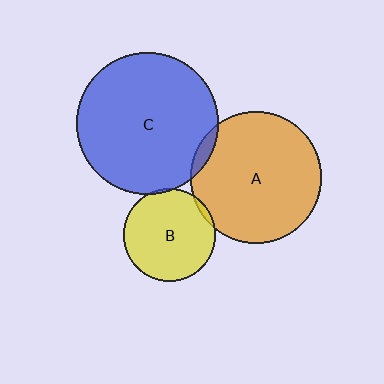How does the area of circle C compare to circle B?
Approximately 2.4 times.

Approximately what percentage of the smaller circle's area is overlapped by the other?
Approximately 5%.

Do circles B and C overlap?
Yes.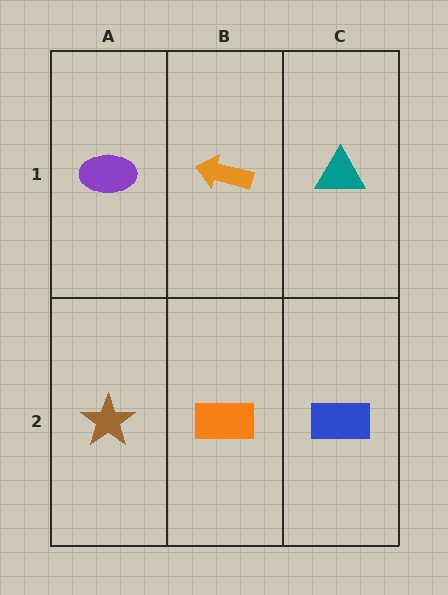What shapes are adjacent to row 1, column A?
A brown star (row 2, column A), an orange arrow (row 1, column B).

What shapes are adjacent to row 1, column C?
A blue rectangle (row 2, column C), an orange arrow (row 1, column B).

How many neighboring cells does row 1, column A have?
2.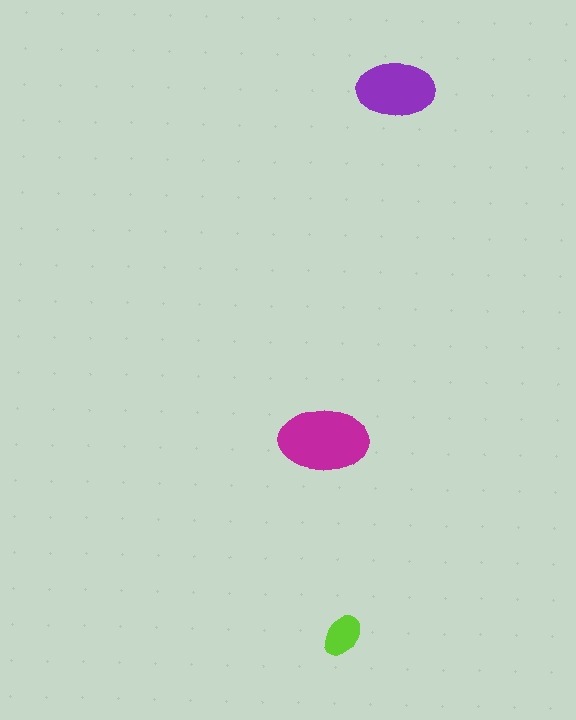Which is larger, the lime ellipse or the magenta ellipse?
The magenta one.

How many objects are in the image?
There are 3 objects in the image.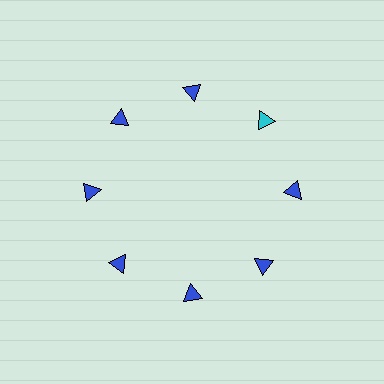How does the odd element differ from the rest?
It has a different color: cyan instead of blue.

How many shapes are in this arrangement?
There are 8 shapes arranged in a ring pattern.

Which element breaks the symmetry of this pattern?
The cyan triangle at roughly the 2 o'clock position breaks the symmetry. All other shapes are blue triangles.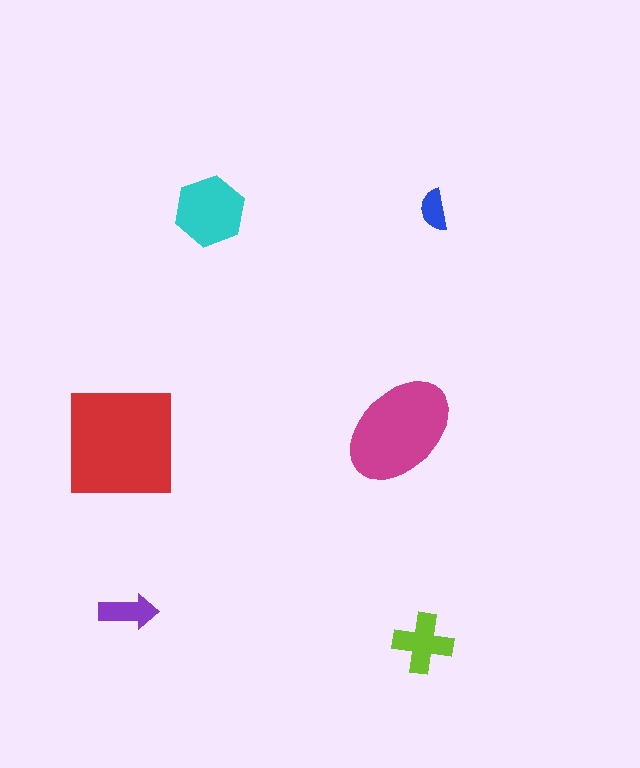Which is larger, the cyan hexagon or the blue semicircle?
The cyan hexagon.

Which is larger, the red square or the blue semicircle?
The red square.